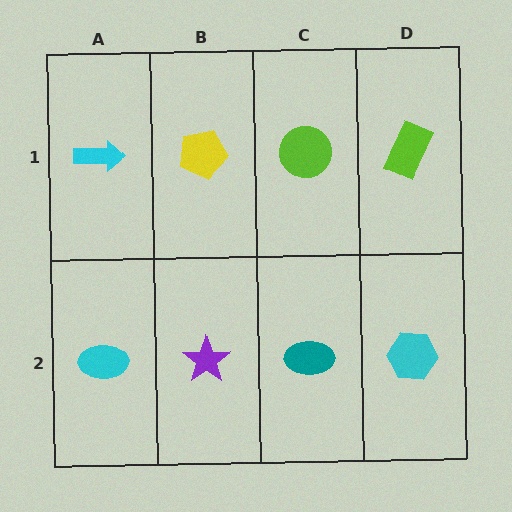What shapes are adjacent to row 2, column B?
A yellow pentagon (row 1, column B), a cyan ellipse (row 2, column A), a teal ellipse (row 2, column C).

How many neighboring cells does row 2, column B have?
3.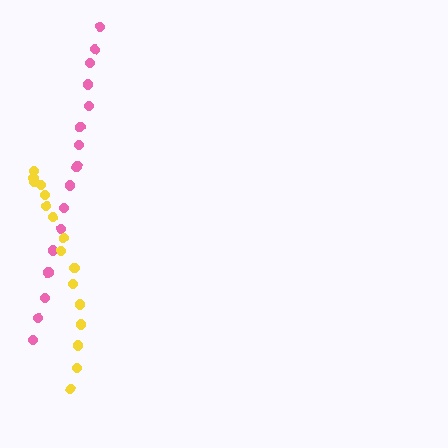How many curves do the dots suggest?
There are 2 distinct paths.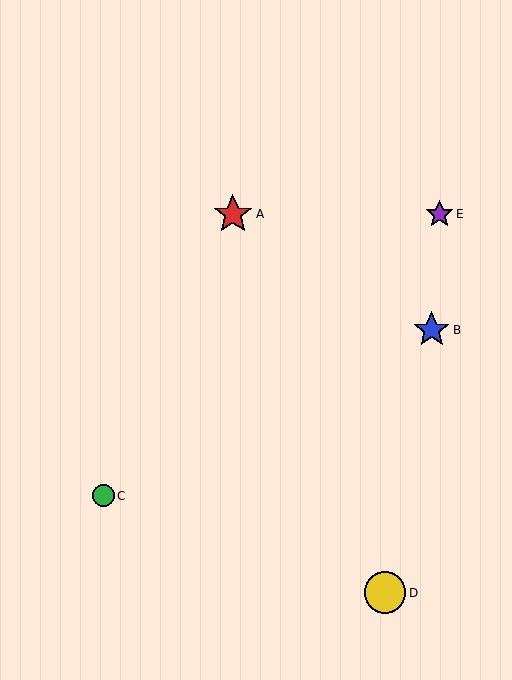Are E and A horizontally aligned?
Yes, both are at y≈214.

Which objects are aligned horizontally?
Objects A, E are aligned horizontally.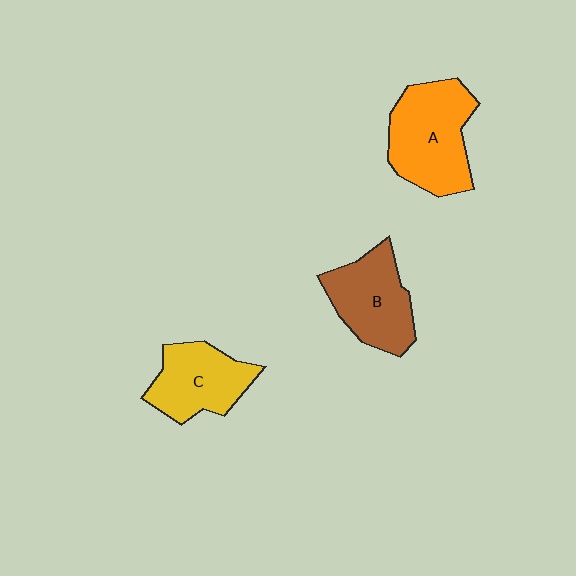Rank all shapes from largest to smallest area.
From largest to smallest: A (orange), B (brown), C (yellow).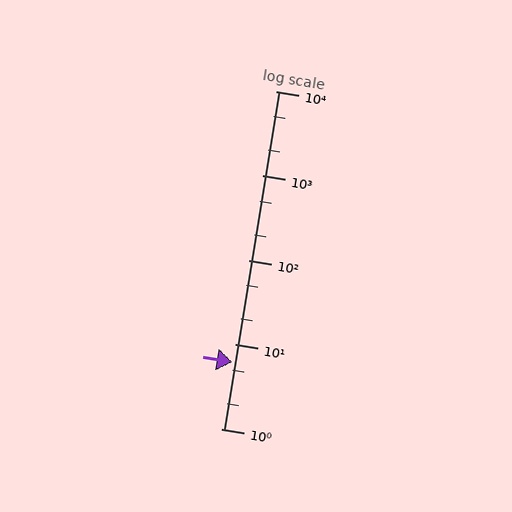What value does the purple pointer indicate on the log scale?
The pointer indicates approximately 6.1.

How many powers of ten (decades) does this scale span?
The scale spans 4 decades, from 1 to 10000.